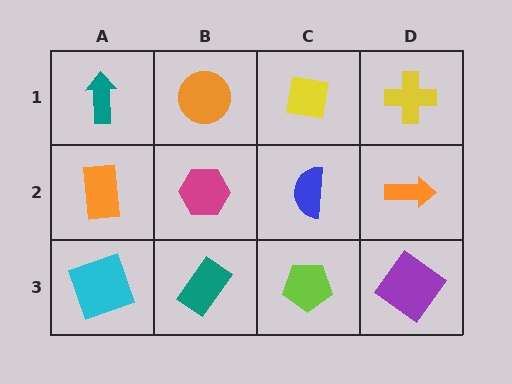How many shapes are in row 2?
4 shapes.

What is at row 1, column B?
An orange circle.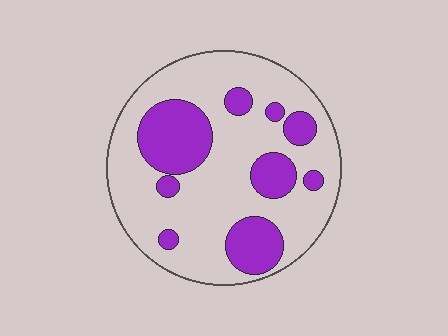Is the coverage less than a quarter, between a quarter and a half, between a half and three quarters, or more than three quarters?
Between a quarter and a half.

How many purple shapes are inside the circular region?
9.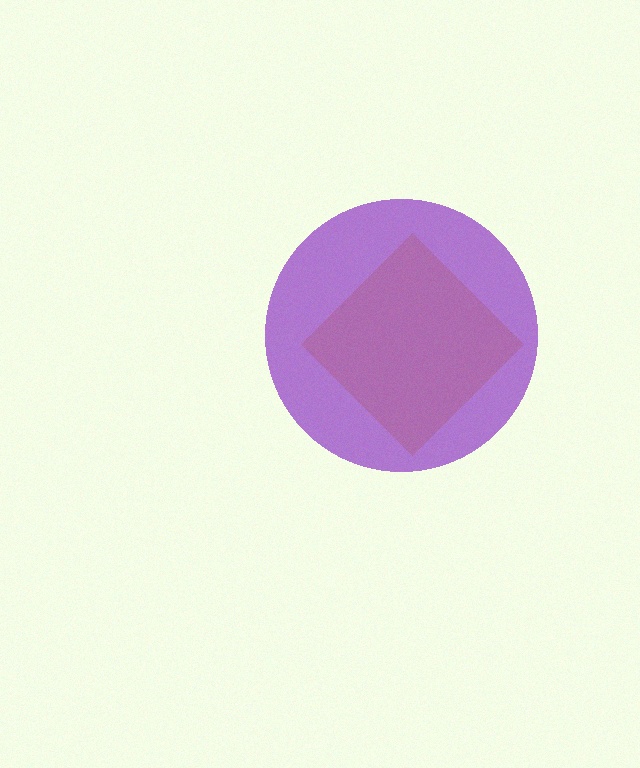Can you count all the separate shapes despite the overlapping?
Yes, there are 2 separate shapes.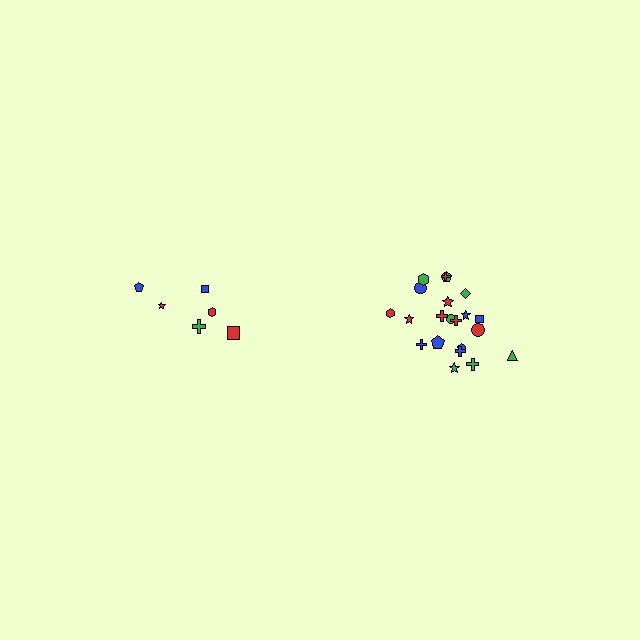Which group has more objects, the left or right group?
The right group.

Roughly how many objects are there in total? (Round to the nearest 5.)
Roughly 30 objects in total.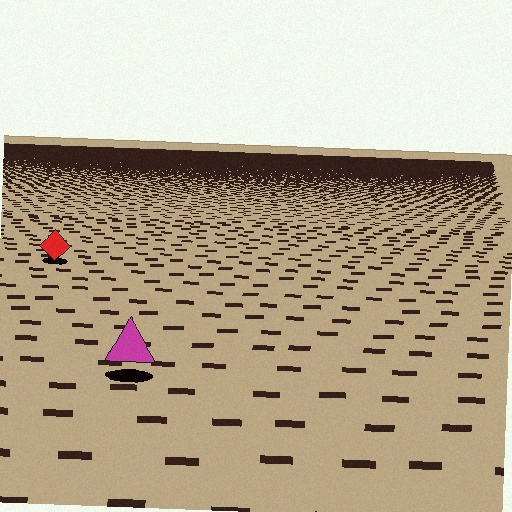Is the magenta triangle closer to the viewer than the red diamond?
Yes. The magenta triangle is closer — you can tell from the texture gradient: the ground texture is coarser near it.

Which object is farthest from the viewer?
The red diamond is farthest from the viewer. It appears smaller and the ground texture around it is denser.